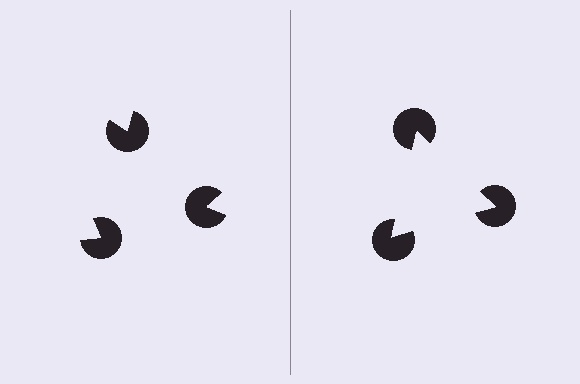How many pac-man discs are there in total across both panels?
6 — 3 on each side.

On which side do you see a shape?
An illusory triangle appears on the right side. On the left side the wedge cuts are rotated, so no coherent shape forms.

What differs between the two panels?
The pac-man discs are positioned identically on both sides; only the wedge orientations differ. On the right they align to a triangle; on the left they are misaligned.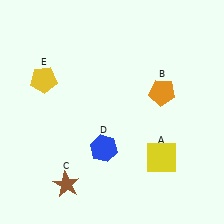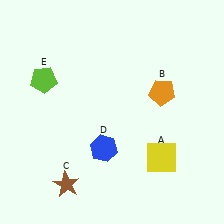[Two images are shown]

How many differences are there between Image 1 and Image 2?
There is 1 difference between the two images.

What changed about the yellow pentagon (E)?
In Image 1, E is yellow. In Image 2, it changed to lime.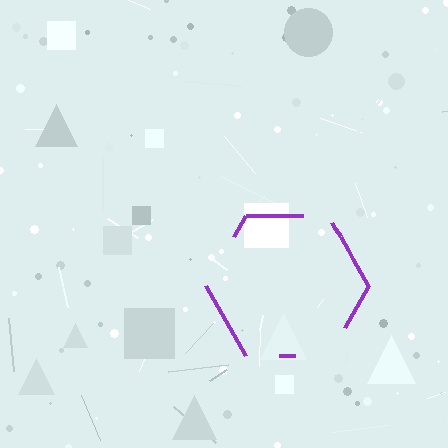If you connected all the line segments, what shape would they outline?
They would outline a hexagon.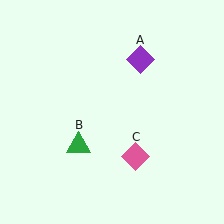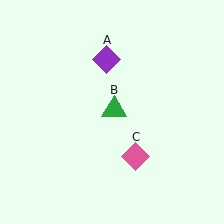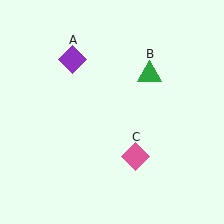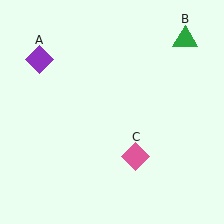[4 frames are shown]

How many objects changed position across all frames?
2 objects changed position: purple diamond (object A), green triangle (object B).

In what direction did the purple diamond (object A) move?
The purple diamond (object A) moved left.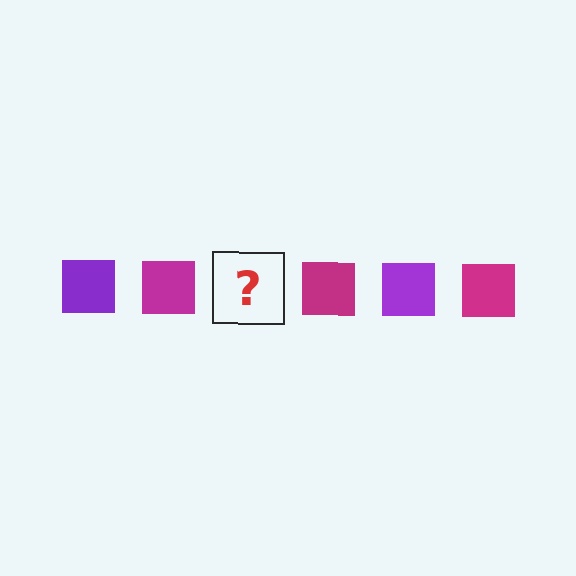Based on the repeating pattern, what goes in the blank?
The blank should be a purple square.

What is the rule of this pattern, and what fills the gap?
The rule is that the pattern cycles through purple, magenta squares. The gap should be filled with a purple square.